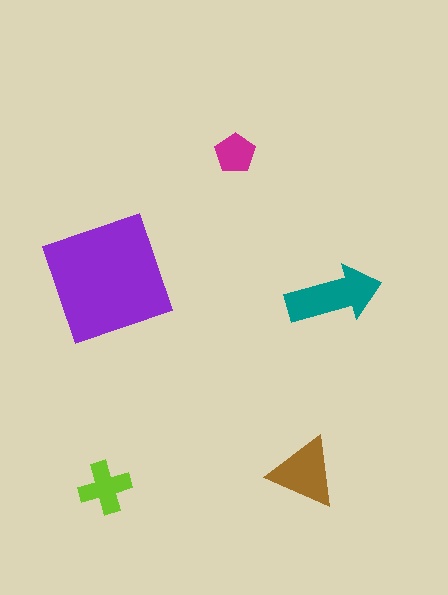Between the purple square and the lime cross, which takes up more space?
The purple square.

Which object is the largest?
The purple square.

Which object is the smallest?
The magenta pentagon.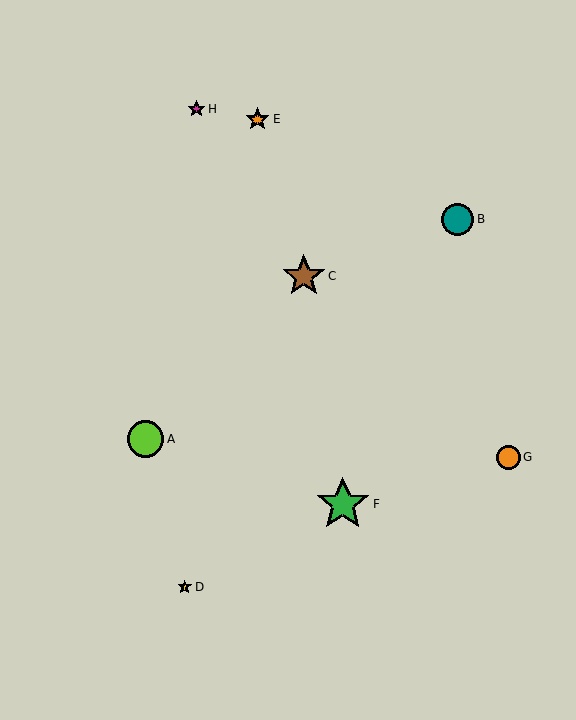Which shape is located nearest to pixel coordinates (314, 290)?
The brown star (labeled C) at (304, 276) is nearest to that location.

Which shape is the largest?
The green star (labeled F) is the largest.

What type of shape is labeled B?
Shape B is a teal circle.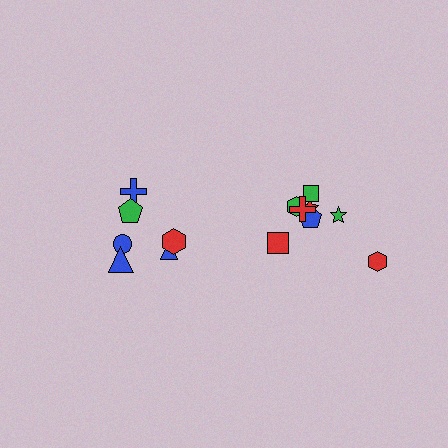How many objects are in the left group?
There are 6 objects.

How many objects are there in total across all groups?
There are 14 objects.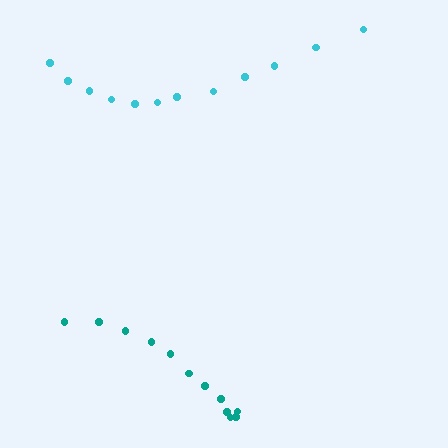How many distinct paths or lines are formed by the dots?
There are 2 distinct paths.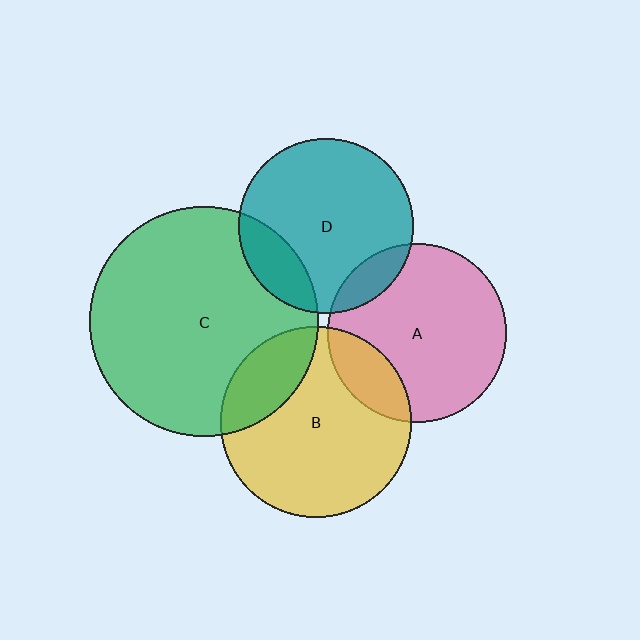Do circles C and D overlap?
Yes.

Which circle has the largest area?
Circle C (green).